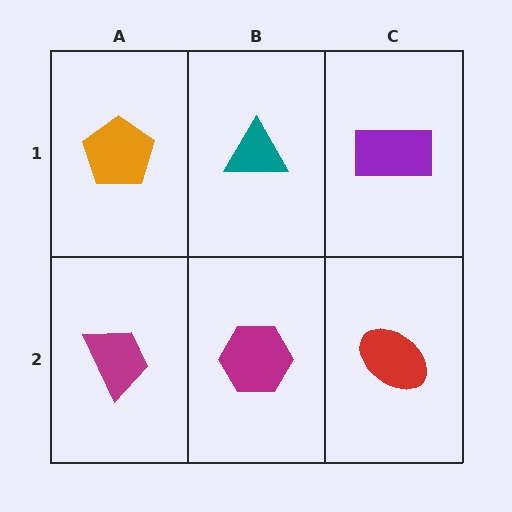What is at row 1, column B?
A teal triangle.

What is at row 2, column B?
A magenta hexagon.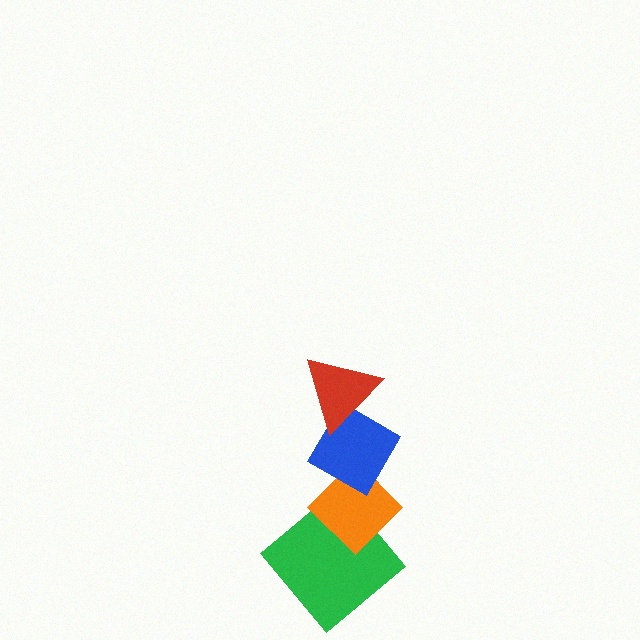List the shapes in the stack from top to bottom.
From top to bottom: the red triangle, the blue diamond, the orange diamond, the green diamond.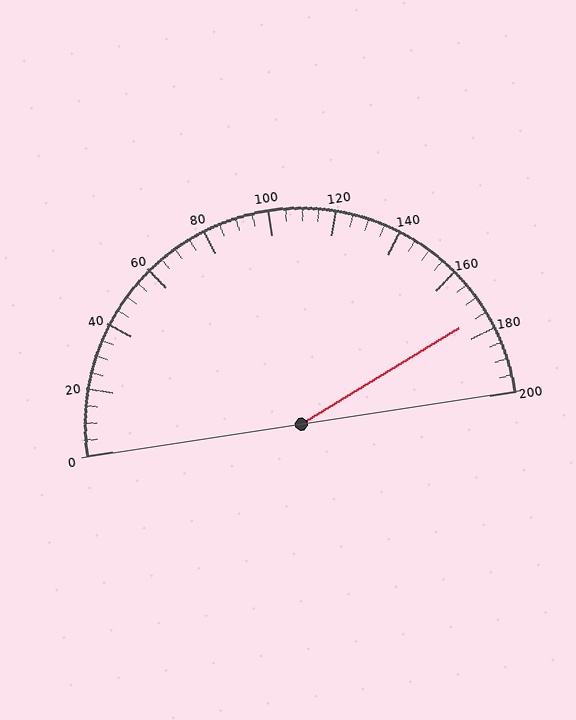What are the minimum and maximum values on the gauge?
The gauge ranges from 0 to 200.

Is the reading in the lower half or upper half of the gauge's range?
The reading is in the upper half of the range (0 to 200).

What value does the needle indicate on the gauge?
The needle indicates approximately 175.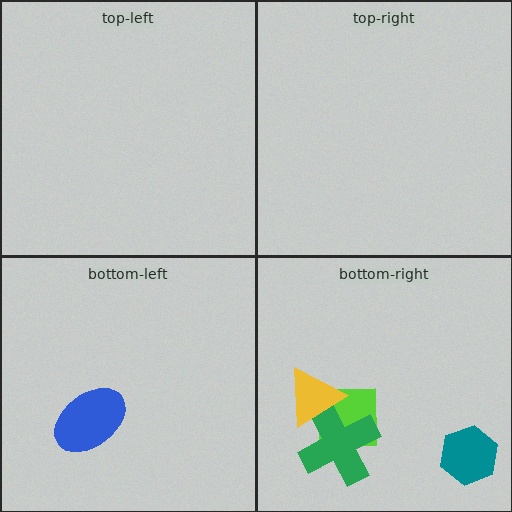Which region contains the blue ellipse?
The bottom-left region.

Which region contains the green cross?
The bottom-right region.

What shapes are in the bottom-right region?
The lime square, the green cross, the teal hexagon, the yellow triangle.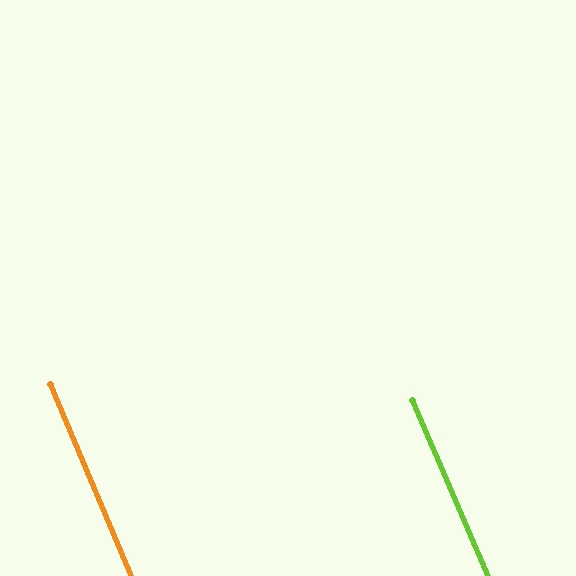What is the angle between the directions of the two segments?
Approximately 0 degrees.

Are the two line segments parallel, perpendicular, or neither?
Parallel — their directions differ by only 0.4°.